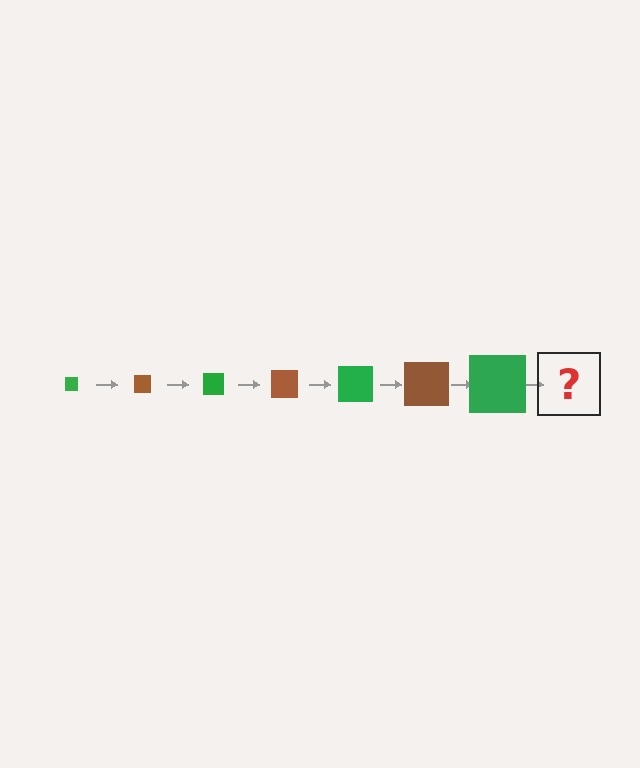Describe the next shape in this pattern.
It should be a brown square, larger than the previous one.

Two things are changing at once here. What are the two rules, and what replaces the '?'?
The two rules are that the square grows larger each step and the color cycles through green and brown. The '?' should be a brown square, larger than the previous one.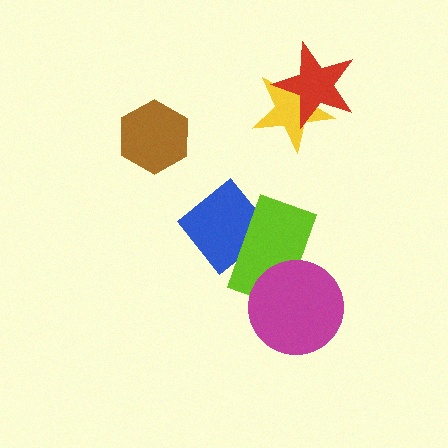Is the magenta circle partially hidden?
No, no other shape covers it.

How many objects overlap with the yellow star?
1 object overlaps with the yellow star.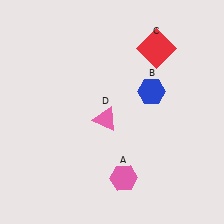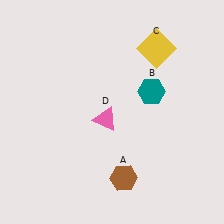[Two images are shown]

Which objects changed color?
A changed from pink to brown. B changed from blue to teal. C changed from red to yellow.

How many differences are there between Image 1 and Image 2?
There are 3 differences between the two images.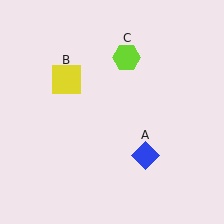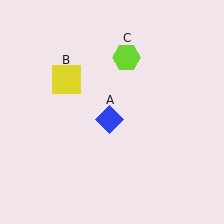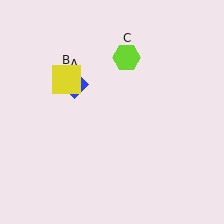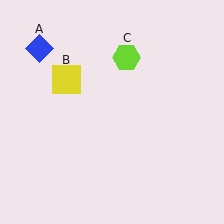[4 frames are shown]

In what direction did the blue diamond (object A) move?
The blue diamond (object A) moved up and to the left.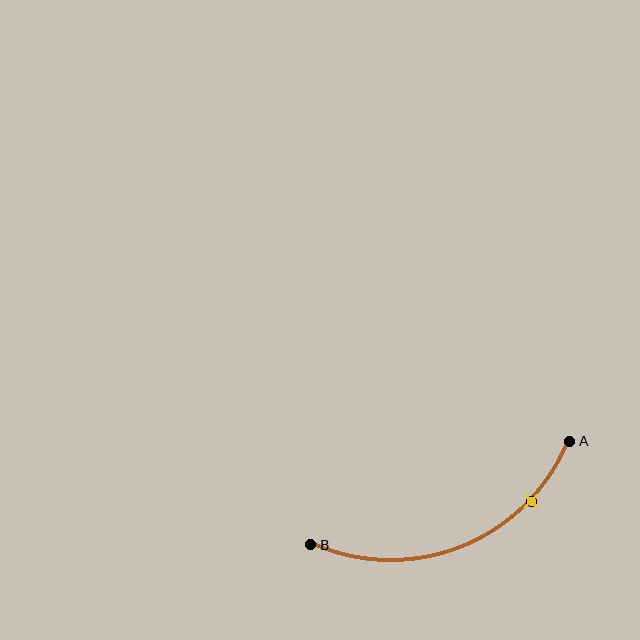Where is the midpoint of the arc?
The arc midpoint is the point on the curve farthest from the straight line joining A and B. It sits below that line.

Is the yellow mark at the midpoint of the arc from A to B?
No. The yellow mark lies on the arc but is closer to endpoint A. The arc midpoint would be at the point on the curve equidistant along the arc from both A and B.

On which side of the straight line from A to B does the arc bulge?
The arc bulges below the straight line connecting A and B.